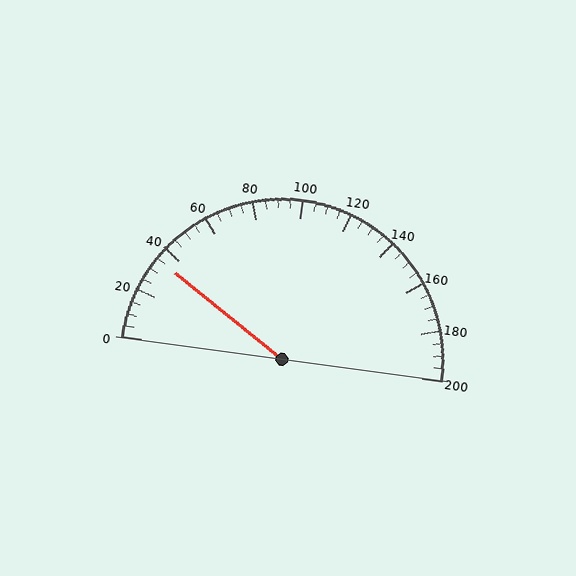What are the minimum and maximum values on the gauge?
The gauge ranges from 0 to 200.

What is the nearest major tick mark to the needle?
The nearest major tick mark is 40.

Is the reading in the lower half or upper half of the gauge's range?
The reading is in the lower half of the range (0 to 200).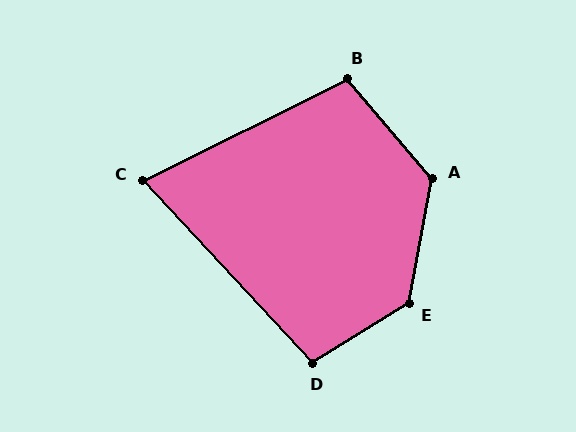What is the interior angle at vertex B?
Approximately 104 degrees (obtuse).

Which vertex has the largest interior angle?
E, at approximately 132 degrees.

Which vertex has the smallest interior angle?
C, at approximately 74 degrees.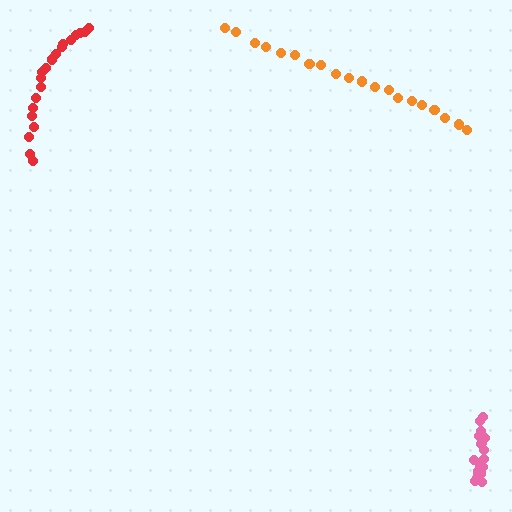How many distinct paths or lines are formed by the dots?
There are 3 distinct paths.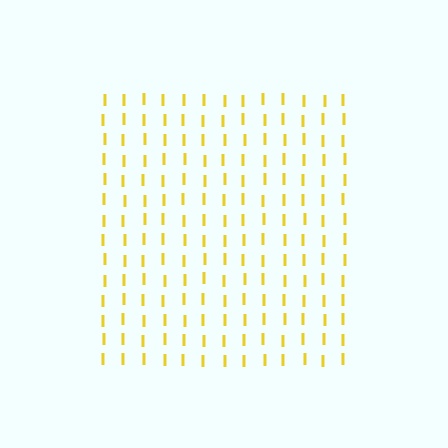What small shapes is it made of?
It is made of small letter I's.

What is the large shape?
The large shape is a square.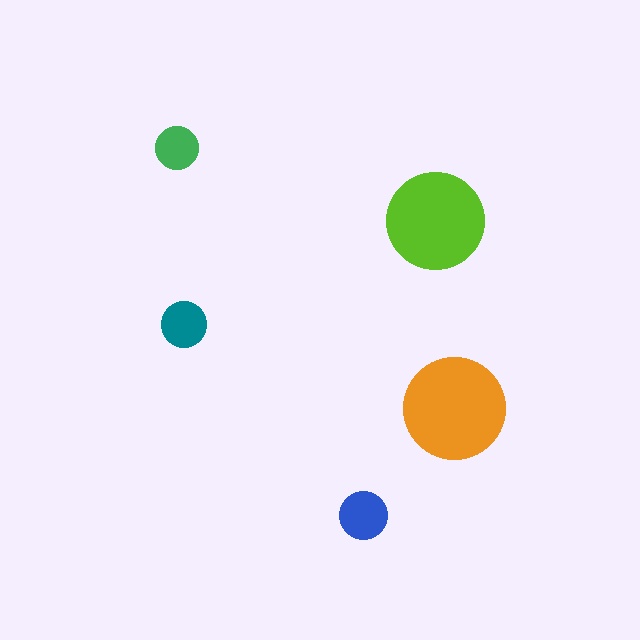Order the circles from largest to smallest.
the orange one, the lime one, the blue one, the teal one, the green one.